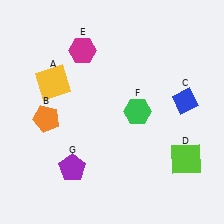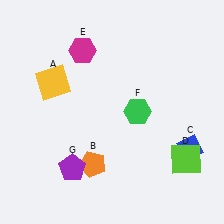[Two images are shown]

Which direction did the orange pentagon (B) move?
The orange pentagon (B) moved right.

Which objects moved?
The objects that moved are: the orange pentagon (B), the blue diamond (C).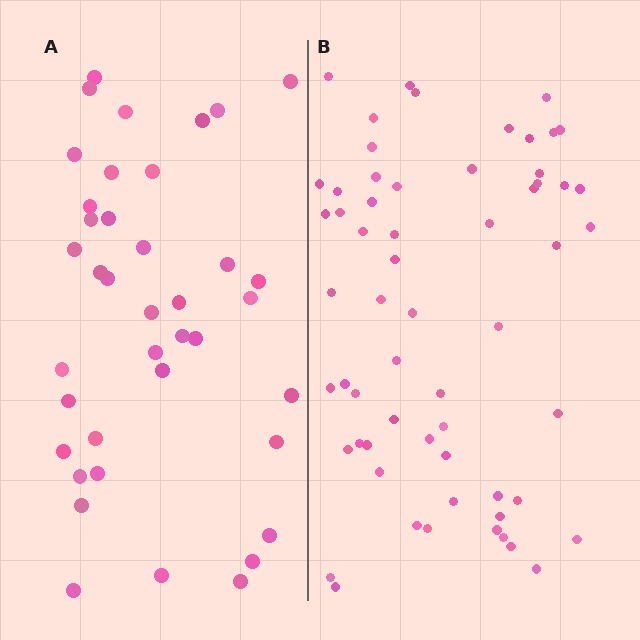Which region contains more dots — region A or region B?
Region B (the right region) has more dots.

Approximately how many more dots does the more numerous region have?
Region B has approximately 20 more dots than region A.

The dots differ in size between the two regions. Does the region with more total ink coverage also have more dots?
No. Region A has more total ink coverage because its dots are larger, but region B actually contains more individual dots. Total area can be misleading — the number of items is what matters here.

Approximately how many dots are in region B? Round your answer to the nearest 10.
About 60 dots.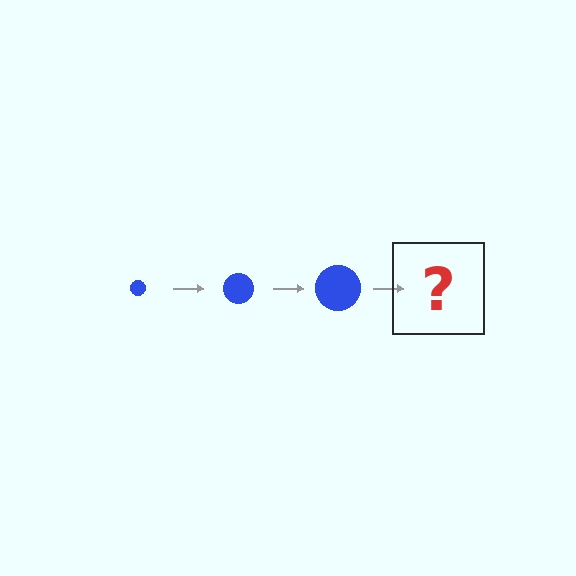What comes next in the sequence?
The next element should be a blue circle, larger than the previous one.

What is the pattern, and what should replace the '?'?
The pattern is that the circle gets progressively larger each step. The '?' should be a blue circle, larger than the previous one.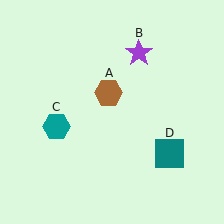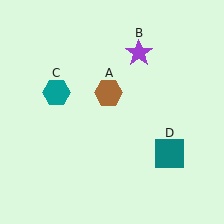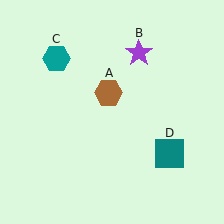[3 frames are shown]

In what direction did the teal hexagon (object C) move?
The teal hexagon (object C) moved up.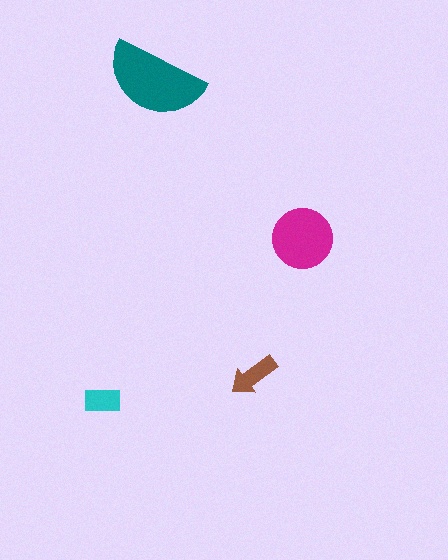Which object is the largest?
The teal semicircle.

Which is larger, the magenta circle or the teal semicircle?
The teal semicircle.